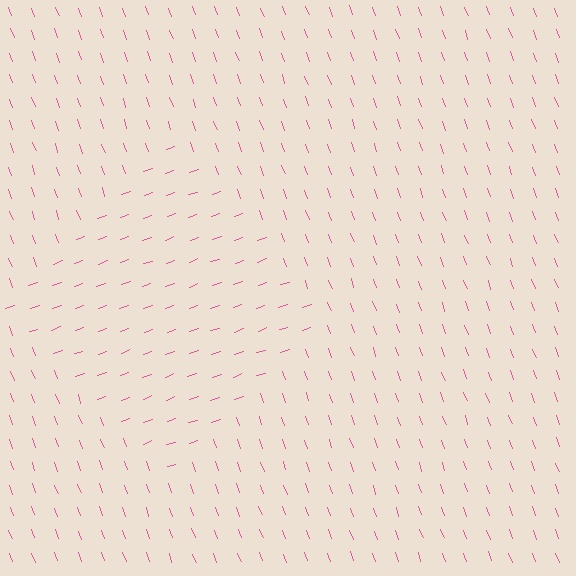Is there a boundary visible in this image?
Yes, there is a texture boundary formed by a change in line orientation.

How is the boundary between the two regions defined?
The boundary is defined purely by a change in line orientation (approximately 90 degrees difference). All lines are the same color and thickness.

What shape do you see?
I see a diamond.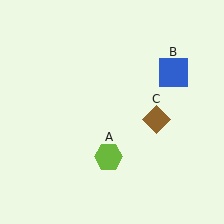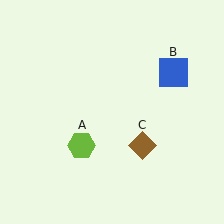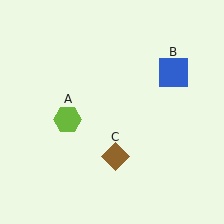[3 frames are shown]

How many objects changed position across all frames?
2 objects changed position: lime hexagon (object A), brown diamond (object C).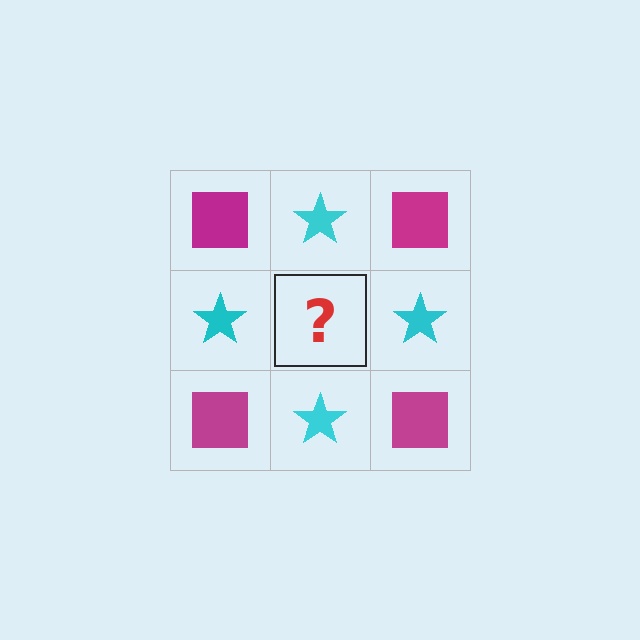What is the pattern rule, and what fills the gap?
The rule is that it alternates magenta square and cyan star in a checkerboard pattern. The gap should be filled with a magenta square.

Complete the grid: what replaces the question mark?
The question mark should be replaced with a magenta square.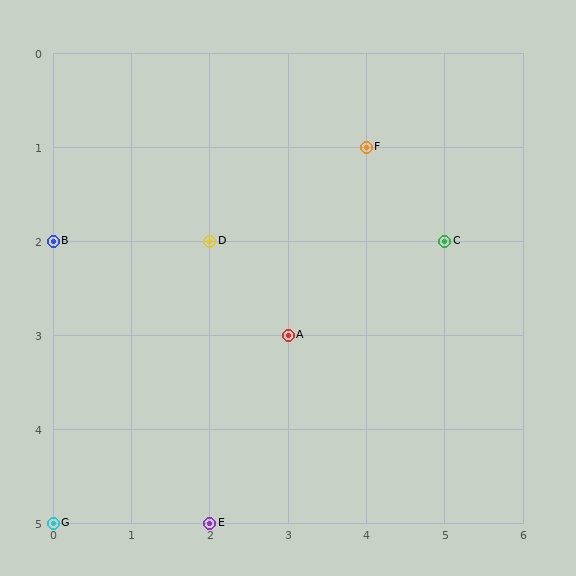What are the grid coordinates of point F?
Point F is at grid coordinates (4, 1).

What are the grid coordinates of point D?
Point D is at grid coordinates (2, 2).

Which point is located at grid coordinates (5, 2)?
Point C is at (5, 2).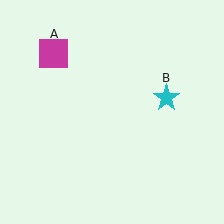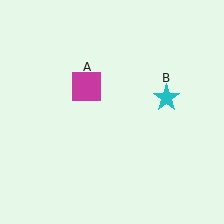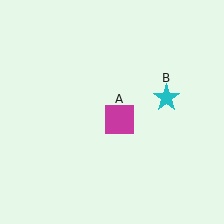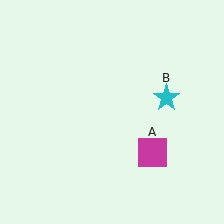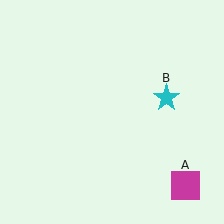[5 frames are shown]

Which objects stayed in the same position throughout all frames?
Cyan star (object B) remained stationary.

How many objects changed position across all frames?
1 object changed position: magenta square (object A).